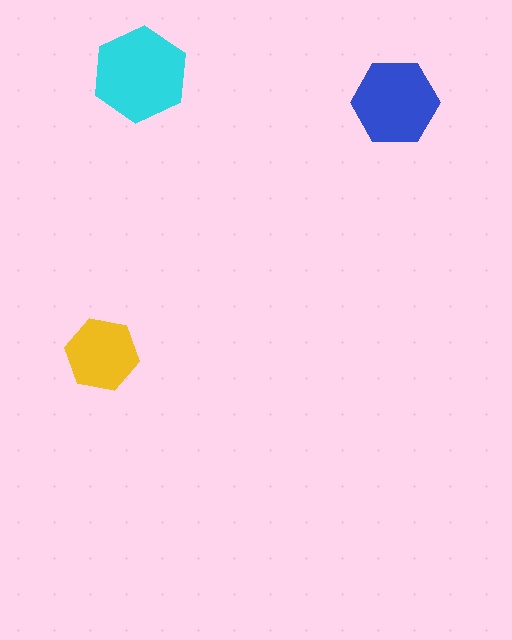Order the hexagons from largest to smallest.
the cyan one, the blue one, the yellow one.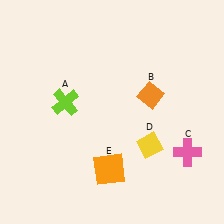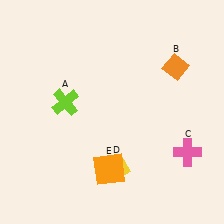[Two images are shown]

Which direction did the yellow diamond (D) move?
The yellow diamond (D) moved left.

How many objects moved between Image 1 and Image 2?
2 objects moved between the two images.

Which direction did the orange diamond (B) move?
The orange diamond (B) moved up.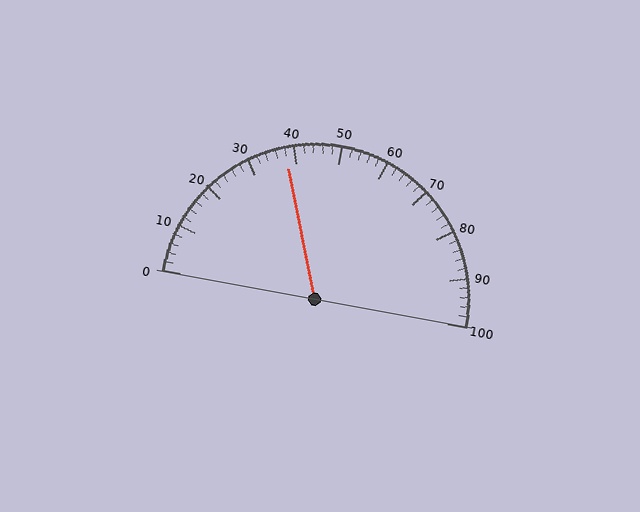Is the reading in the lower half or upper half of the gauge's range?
The reading is in the lower half of the range (0 to 100).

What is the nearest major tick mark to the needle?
The nearest major tick mark is 40.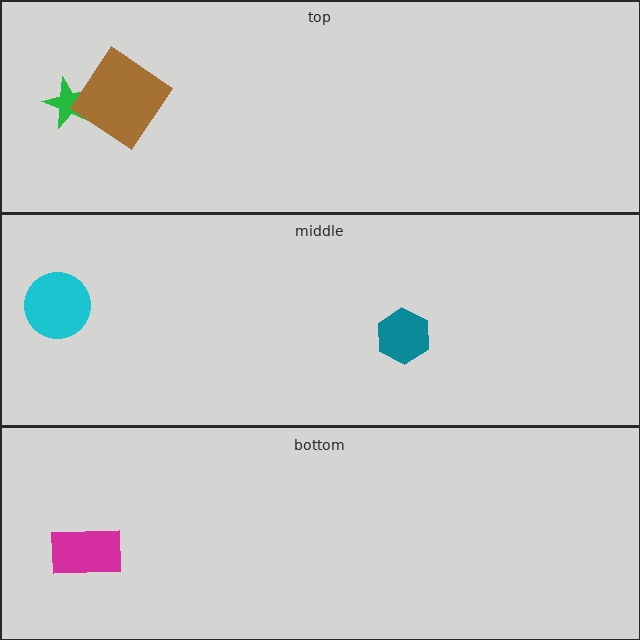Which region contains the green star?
The top region.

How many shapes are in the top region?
2.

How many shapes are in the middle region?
2.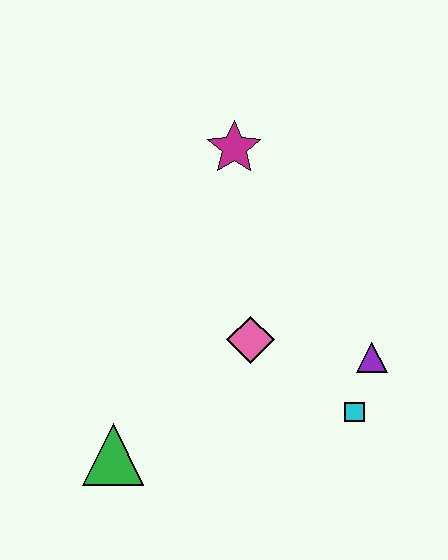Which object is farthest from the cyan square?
The magenta star is farthest from the cyan square.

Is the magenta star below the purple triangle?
No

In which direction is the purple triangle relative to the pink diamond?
The purple triangle is to the right of the pink diamond.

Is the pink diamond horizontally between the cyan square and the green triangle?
Yes